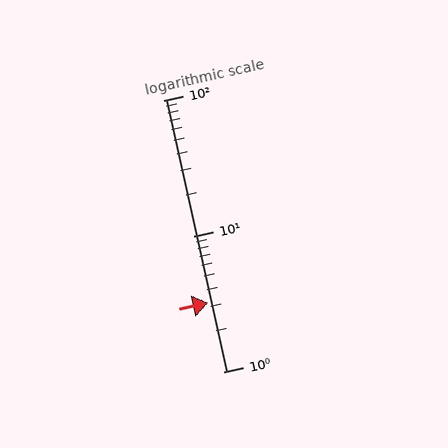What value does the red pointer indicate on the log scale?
The pointer indicates approximately 3.2.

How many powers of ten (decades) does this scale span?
The scale spans 2 decades, from 1 to 100.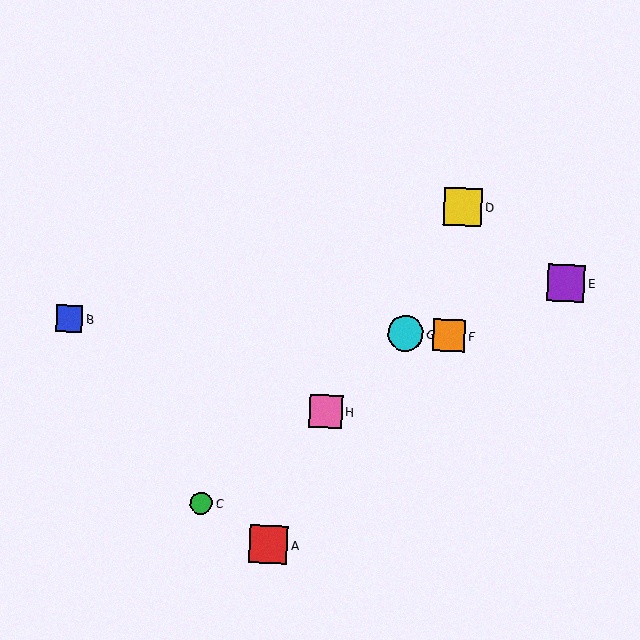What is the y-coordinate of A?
Object A is at y≈545.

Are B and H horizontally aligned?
No, B is at y≈318 and H is at y≈411.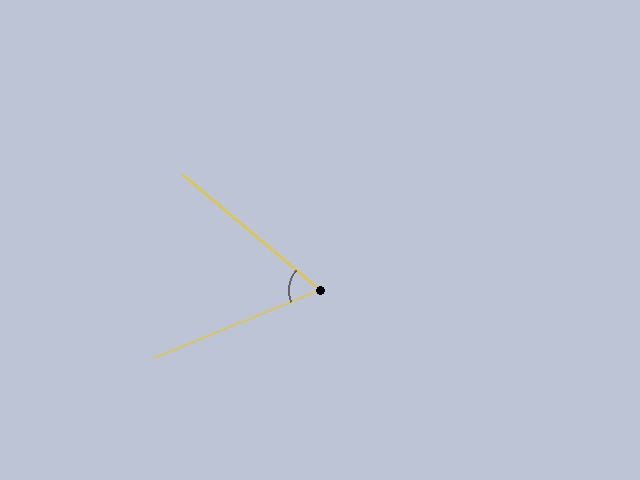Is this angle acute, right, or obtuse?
It is acute.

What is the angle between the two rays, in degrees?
Approximately 62 degrees.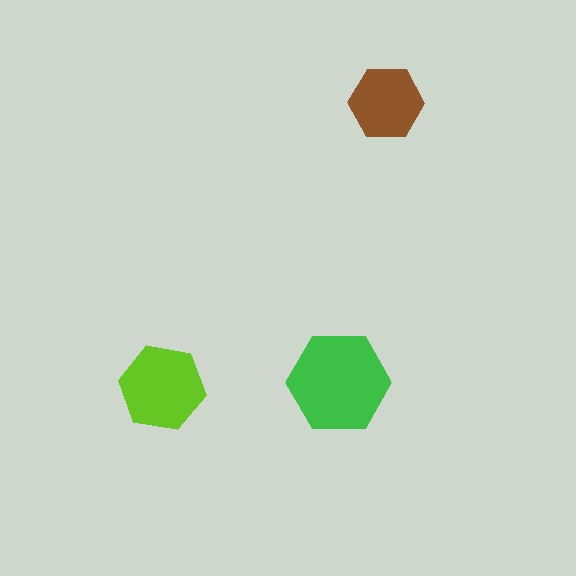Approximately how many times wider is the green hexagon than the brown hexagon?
About 1.5 times wider.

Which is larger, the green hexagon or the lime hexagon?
The green one.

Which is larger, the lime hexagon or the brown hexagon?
The lime one.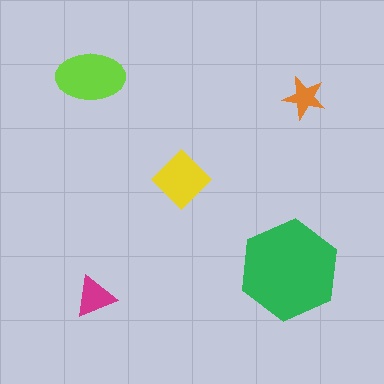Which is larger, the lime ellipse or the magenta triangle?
The lime ellipse.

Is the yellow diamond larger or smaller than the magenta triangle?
Larger.